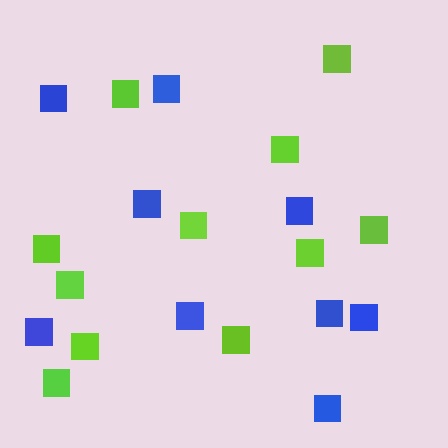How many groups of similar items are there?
There are 2 groups: one group of blue squares (9) and one group of lime squares (11).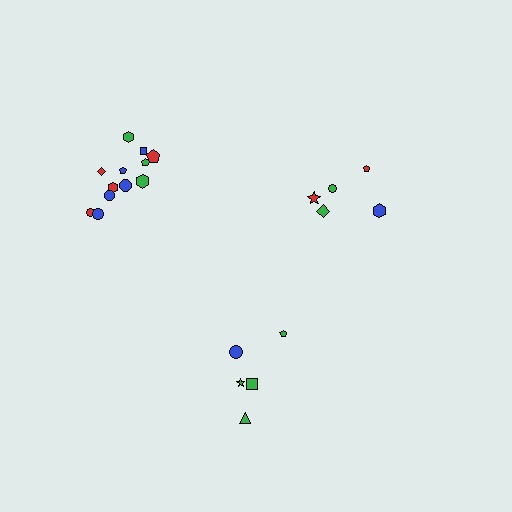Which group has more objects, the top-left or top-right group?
The top-left group.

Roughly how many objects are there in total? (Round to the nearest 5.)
Roughly 20 objects in total.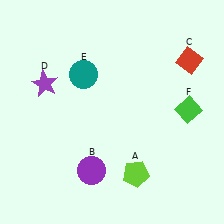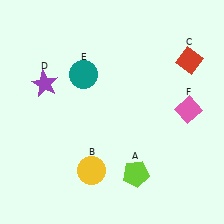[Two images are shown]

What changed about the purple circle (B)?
In Image 1, B is purple. In Image 2, it changed to yellow.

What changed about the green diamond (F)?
In Image 1, F is green. In Image 2, it changed to pink.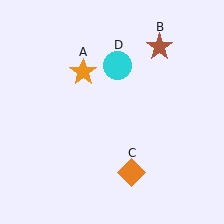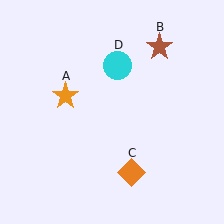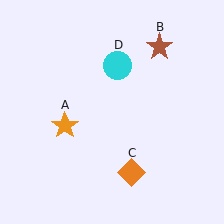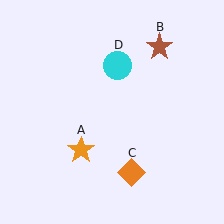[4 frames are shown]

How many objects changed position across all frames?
1 object changed position: orange star (object A).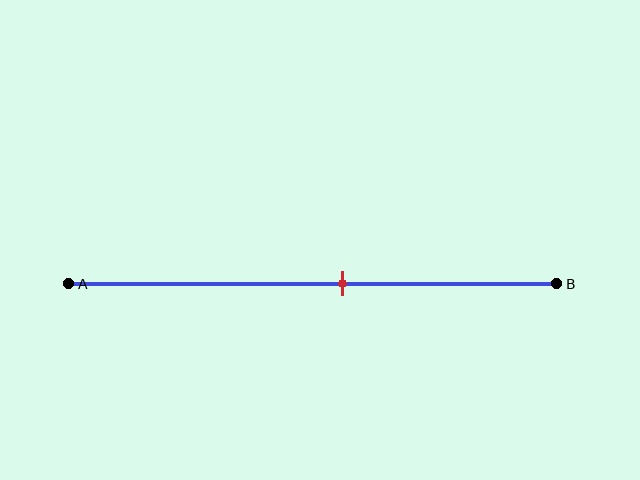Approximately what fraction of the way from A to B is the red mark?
The red mark is approximately 55% of the way from A to B.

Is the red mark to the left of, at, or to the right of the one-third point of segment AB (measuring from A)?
The red mark is to the right of the one-third point of segment AB.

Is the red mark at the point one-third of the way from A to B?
No, the mark is at about 55% from A, not at the 33% one-third point.